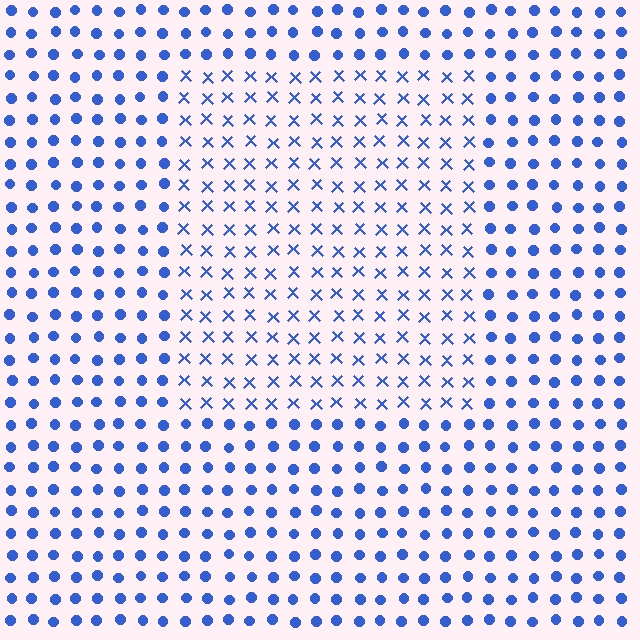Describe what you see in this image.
The image is filled with small blue elements arranged in a uniform grid. A rectangle-shaped region contains X marks, while the surrounding area contains circles. The boundary is defined purely by the change in element shape.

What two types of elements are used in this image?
The image uses X marks inside the rectangle region and circles outside it.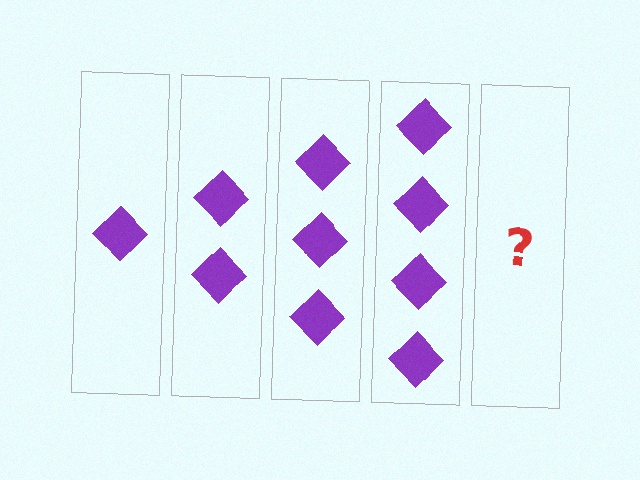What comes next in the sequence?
The next element should be 5 diamonds.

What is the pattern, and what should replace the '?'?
The pattern is that each step adds one more diamond. The '?' should be 5 diamonds.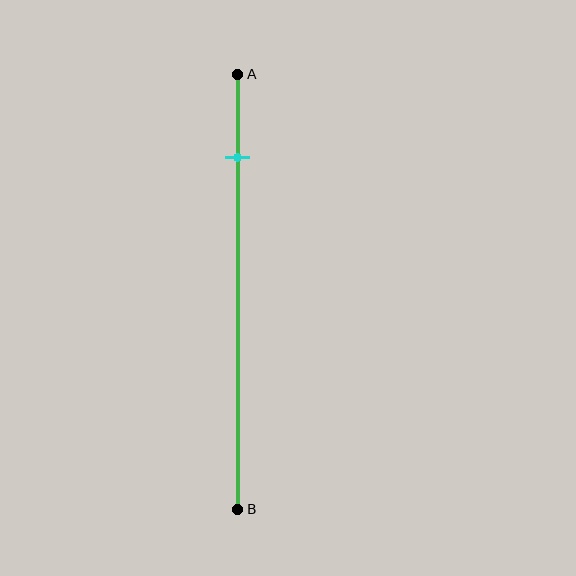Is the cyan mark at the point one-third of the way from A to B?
No, the mark is at about 20% from A, not at the 33% one-third point.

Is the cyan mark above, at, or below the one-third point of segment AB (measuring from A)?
The cyan mark is above the one-third point of segment AB.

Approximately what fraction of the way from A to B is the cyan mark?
The cyan mark is approximately 20% of the way from A to B.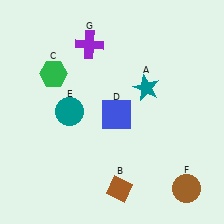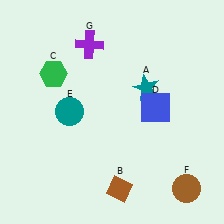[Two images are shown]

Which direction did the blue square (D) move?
The blue square (D) moved right.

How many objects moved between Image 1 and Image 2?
1 object moved between the two images.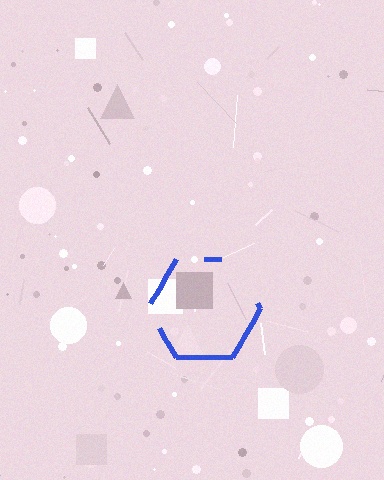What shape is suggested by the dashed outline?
The dashed outline suggests a hexagon.